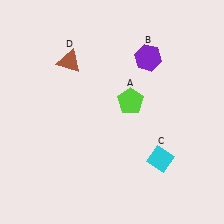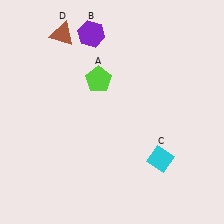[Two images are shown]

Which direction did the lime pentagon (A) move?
The lime pentagon (A) moved left.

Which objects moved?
The objects that moved are: the lime pentagon (A), the purple hexagon (B), the brown triangle (D).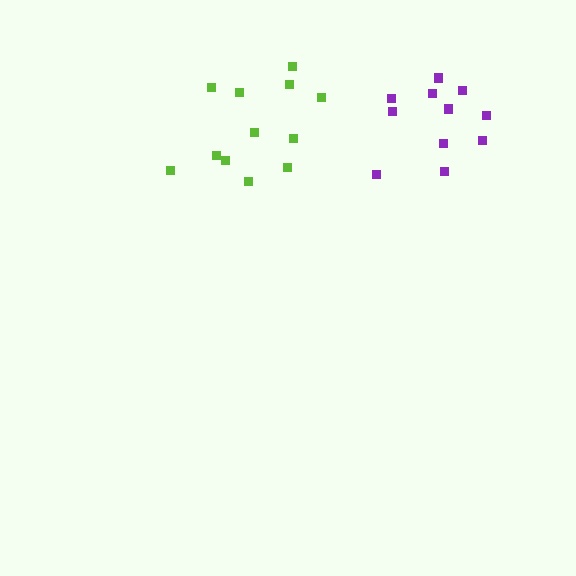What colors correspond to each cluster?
The clusters are colored: purple, lime.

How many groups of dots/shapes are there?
There are 2 groups.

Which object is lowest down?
The purple cluster is bottommost.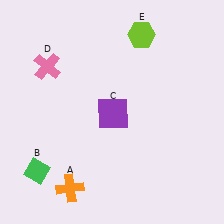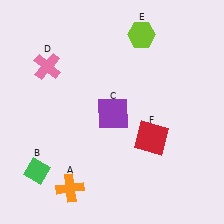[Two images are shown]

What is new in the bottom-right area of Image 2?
A red square (F) was added in the bottom-right area of Image 2.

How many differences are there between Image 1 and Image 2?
There is 1 difference between the two images.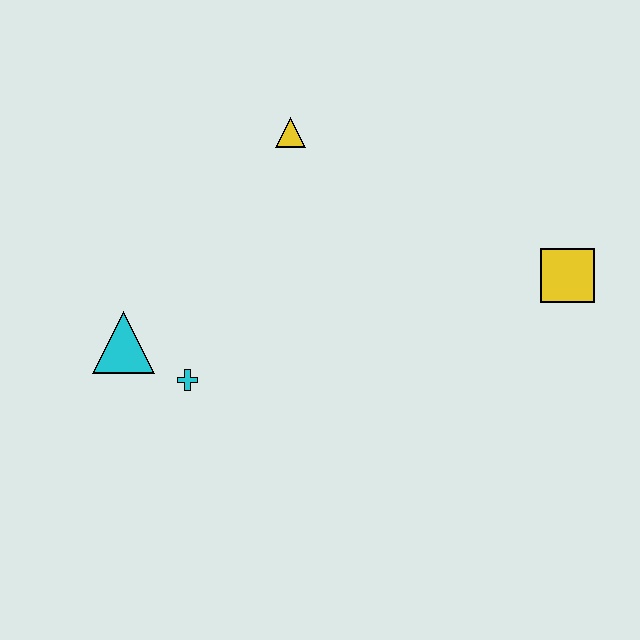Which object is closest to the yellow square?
The yellow triangle is closest to the yellow square.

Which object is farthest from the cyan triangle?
The yellow square is farthest from the cyan triangle.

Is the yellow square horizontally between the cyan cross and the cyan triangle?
No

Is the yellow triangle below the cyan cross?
No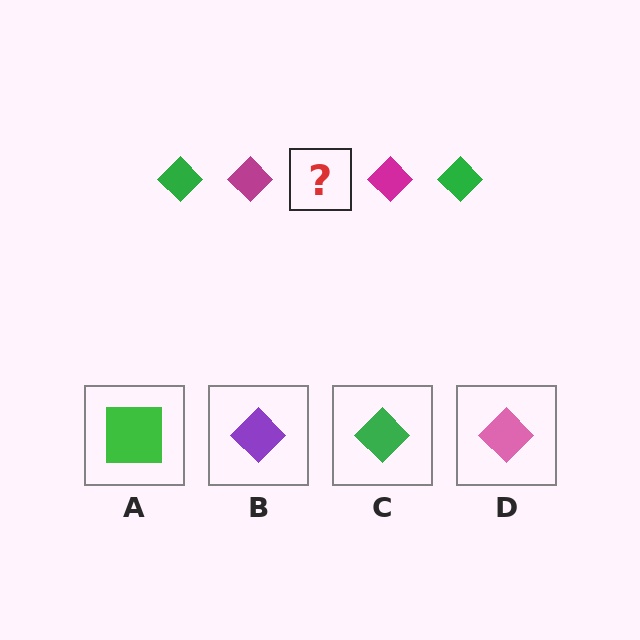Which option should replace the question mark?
Option C.